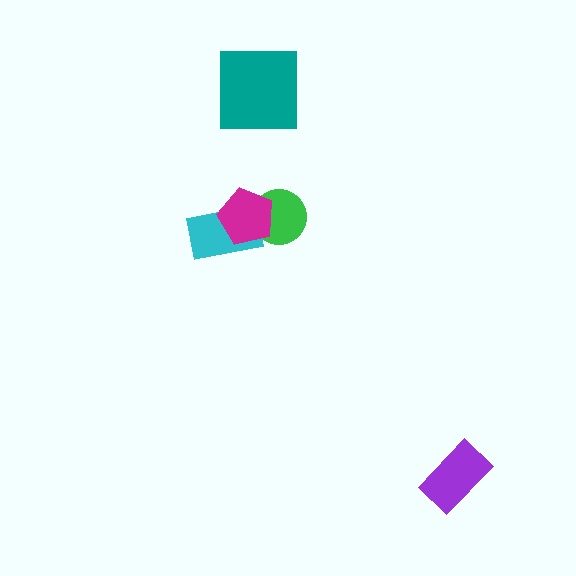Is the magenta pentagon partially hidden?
No, no other shape covers it.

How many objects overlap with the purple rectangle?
0 objects overlap with the purple rectangle.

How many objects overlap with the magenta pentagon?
2 objects overlap with the magenta pentagon.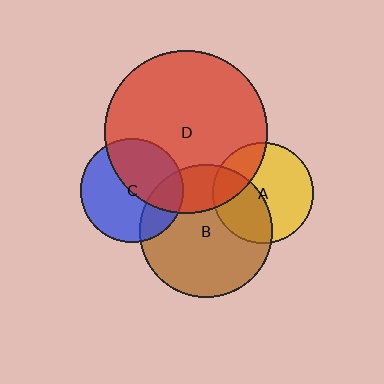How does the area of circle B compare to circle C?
Approximately 1.7 times.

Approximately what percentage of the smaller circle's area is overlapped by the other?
Approximately 25%.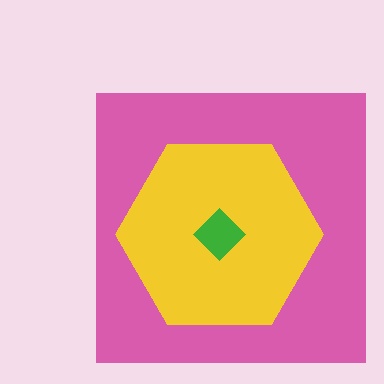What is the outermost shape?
The pink square.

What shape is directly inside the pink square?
The yellow hexagon.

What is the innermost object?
The green diamond.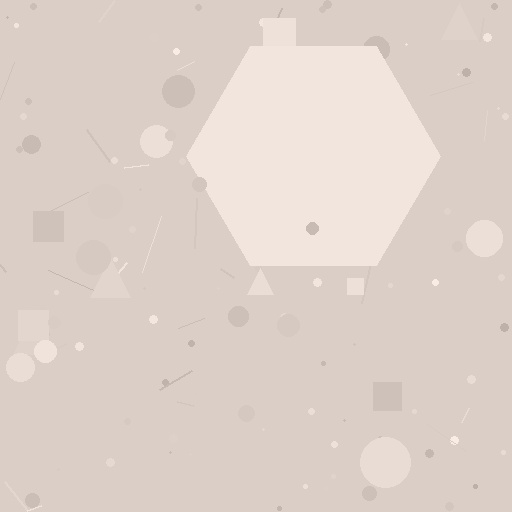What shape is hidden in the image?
A hexagon is hidden in the image.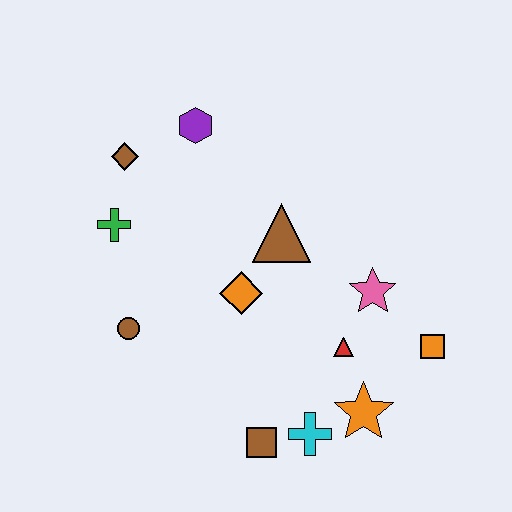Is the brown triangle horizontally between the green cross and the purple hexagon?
No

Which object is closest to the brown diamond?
The green cross is closest to the brown diamond.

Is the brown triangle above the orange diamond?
Yes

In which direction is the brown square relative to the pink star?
The brown square is below the pink star.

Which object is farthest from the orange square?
The brown diamond is farthest from the orange square.